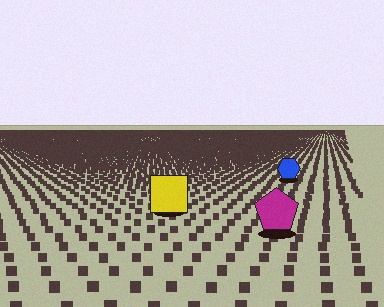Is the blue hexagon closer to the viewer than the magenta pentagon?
No. The magenta pentagon is closer — you can tell from the texture gradient: the ground texture is coarser near it.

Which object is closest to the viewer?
The magenta pentagon is closest. The texture marks near it are larger and more spread out.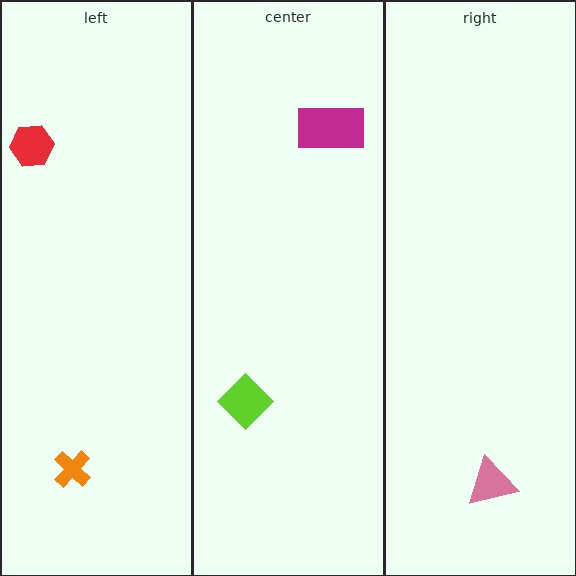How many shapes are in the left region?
2.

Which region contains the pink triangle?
The right region.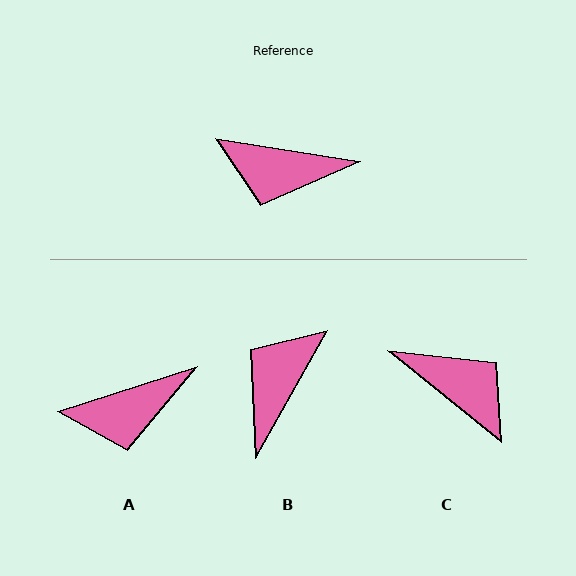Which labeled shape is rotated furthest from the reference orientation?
C, about 150 degrees away.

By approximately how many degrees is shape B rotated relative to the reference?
Approximately 110 degrees clockwise.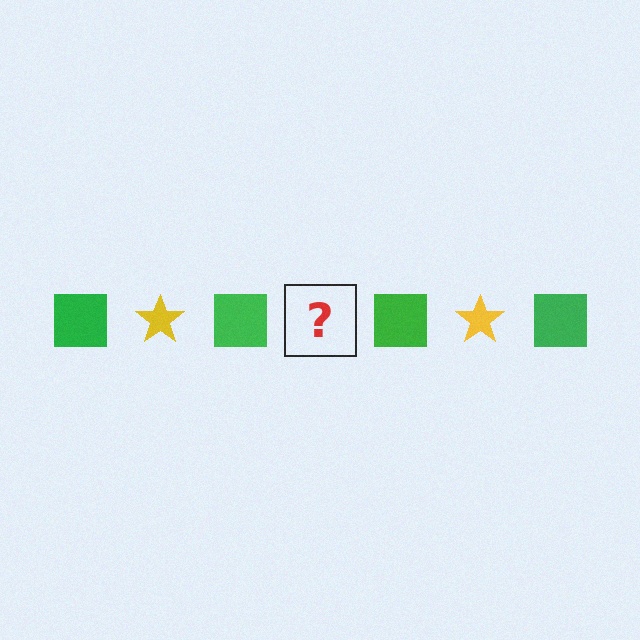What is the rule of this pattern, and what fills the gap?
The rule is that the pattern alternates between green square and yellow star. The gap should be filled with a yellow star.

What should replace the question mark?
The question mark should be replaced with a yellow star.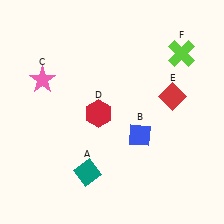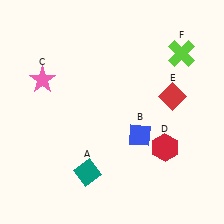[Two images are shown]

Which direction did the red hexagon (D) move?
The red hexagon (D) moved right.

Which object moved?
The red hexagon (D) moved right.